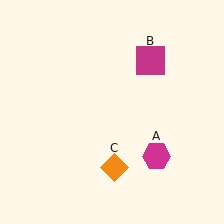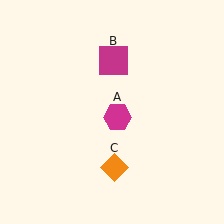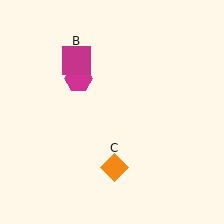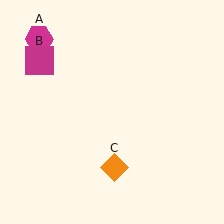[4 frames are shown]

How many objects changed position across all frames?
2 objects changed position: magenta hexagon (object A), magenta square (object B).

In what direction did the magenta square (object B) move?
The magenta square (object B) moved left.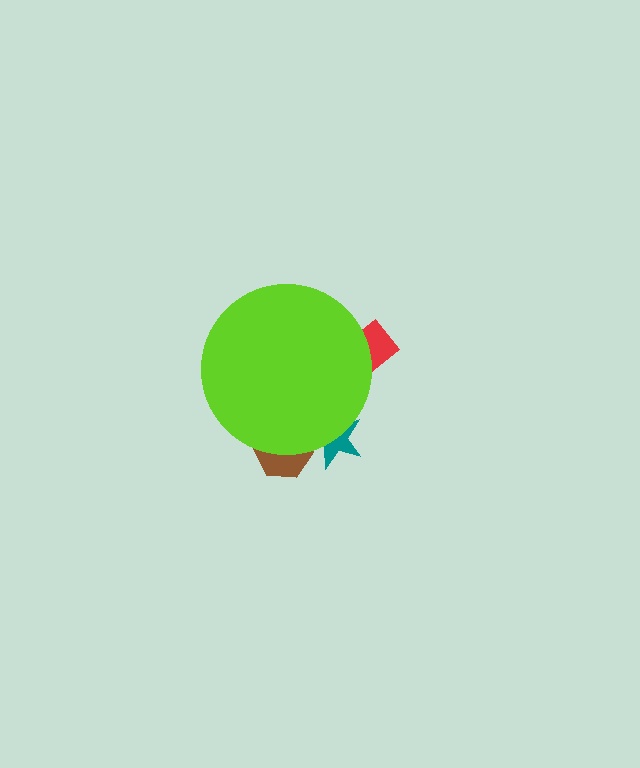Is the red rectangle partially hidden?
Yes, the red rectangle is partially hidden behind the lime circle.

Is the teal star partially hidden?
Yes, the teal star is partially hidden behind the lime circle.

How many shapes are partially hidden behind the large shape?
3 shapes are partially hidden.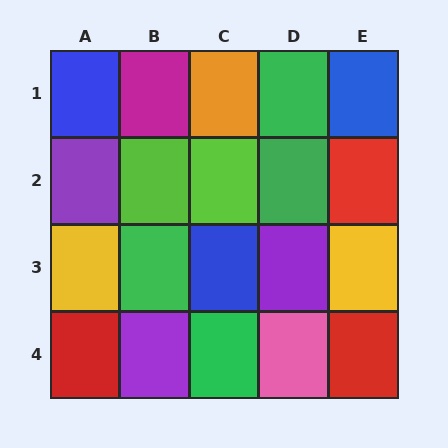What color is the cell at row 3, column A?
Yellow.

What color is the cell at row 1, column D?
Green.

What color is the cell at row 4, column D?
Pink.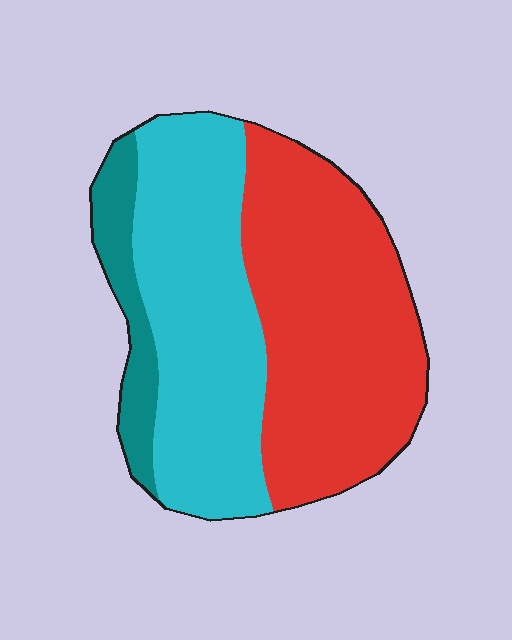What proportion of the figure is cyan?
Cyan takes up between a third and a half of the figure.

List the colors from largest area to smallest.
From largest to smallest: red, cyan, teal.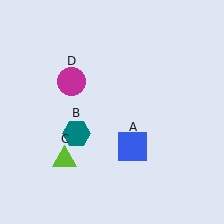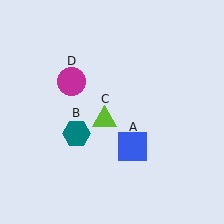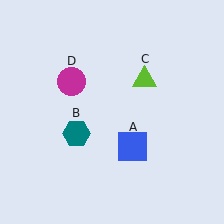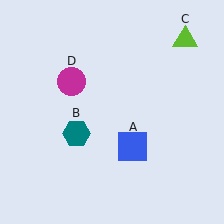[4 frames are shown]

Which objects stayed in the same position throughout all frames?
Blue square (object A) and teal hexagon (object B) and magenta circle (object D) remained stationary.